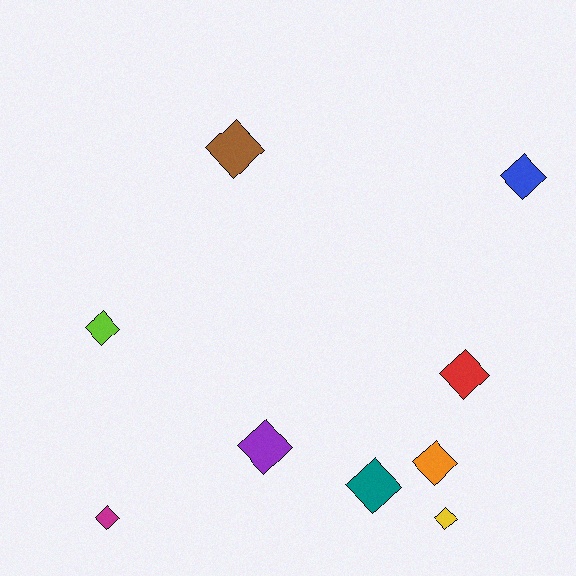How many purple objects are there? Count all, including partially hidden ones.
There is 1 purple object.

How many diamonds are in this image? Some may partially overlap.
There are 9 diamonds.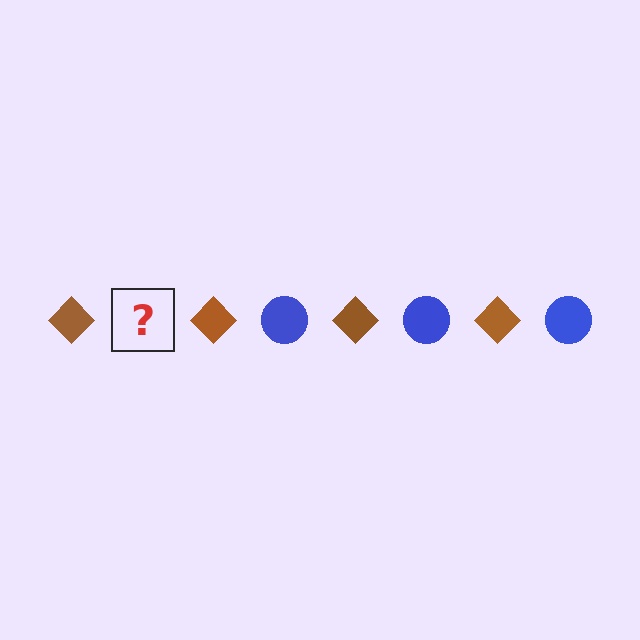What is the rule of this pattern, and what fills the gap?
The rule is that the pattern alternates between brown diamond and blue circle. The gap should be filled with a blue circle.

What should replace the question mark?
The question mark should be replaced with a blue circle.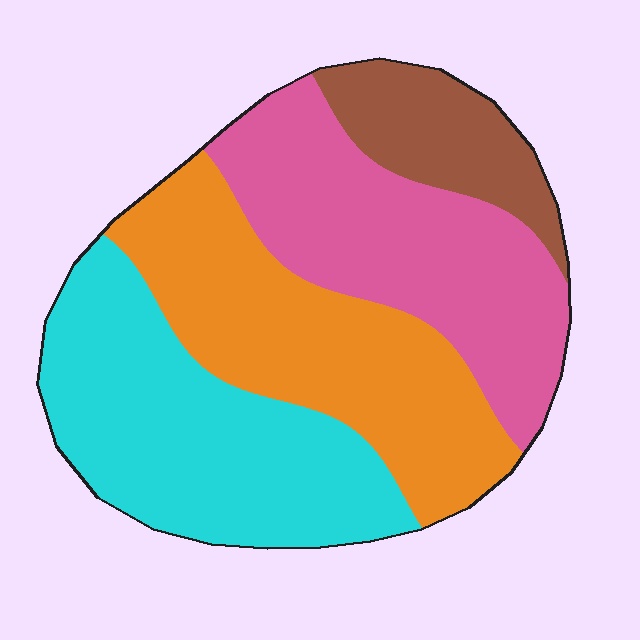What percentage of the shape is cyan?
Cyan takes up between a sixth and a third of the shape.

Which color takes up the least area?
Brown, at roughly 10%.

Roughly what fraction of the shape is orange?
Orange covers roughly 30% of the shape.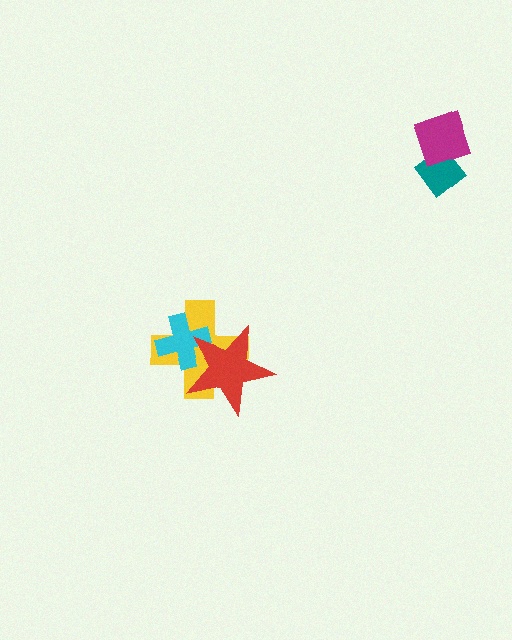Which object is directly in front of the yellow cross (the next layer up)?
The cyan cross is directly in front of the yellow cross.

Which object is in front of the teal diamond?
The magenta diamond is in front of the teal diamond.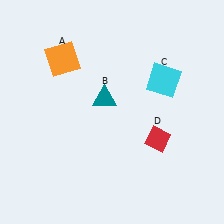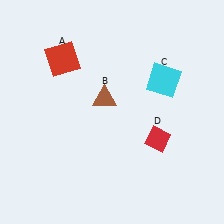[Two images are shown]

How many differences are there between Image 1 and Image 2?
There are 2 differences between the two images.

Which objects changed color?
A changed from orange to red. B changed from teal to brown.